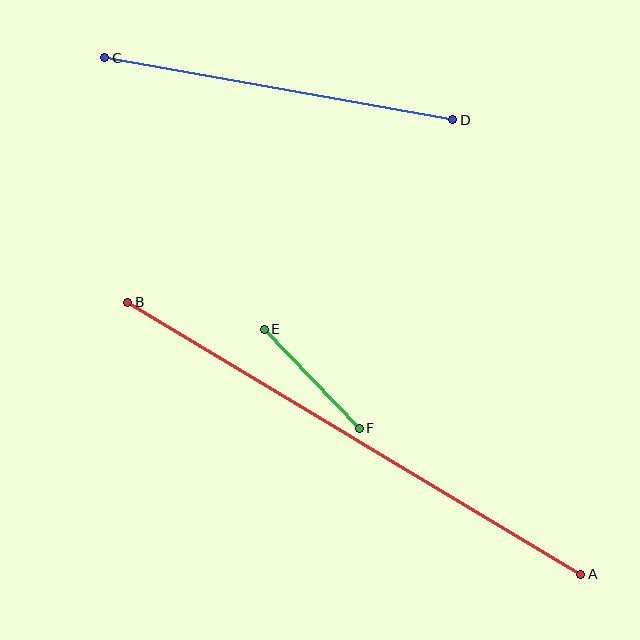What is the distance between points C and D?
The distance is approximately 353 pixels.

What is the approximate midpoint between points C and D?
The midpoint is at approximately (279, 89) pixels.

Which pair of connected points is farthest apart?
Points A and B are farthest apart.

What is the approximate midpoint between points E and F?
The midpoint is at approximately (312, 379) pixels.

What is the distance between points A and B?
The distance is approximately 528 pixels.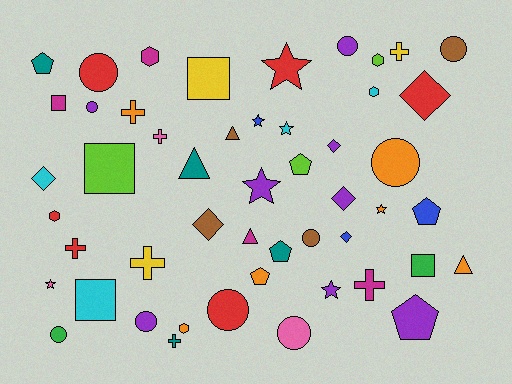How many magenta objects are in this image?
There are 4 magenta objects.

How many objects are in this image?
There are 50 objects.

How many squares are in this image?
There are 5 squares.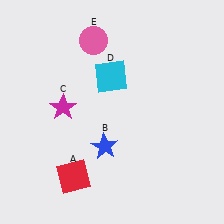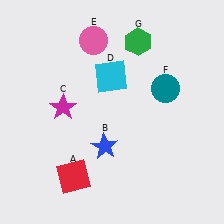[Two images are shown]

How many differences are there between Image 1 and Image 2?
There are 2 differences between the two images.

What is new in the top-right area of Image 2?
A green hexagon (G) was added in the top-right area of Image 2.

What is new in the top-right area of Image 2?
A teal circle (F) was added in the top-right area of Image 2.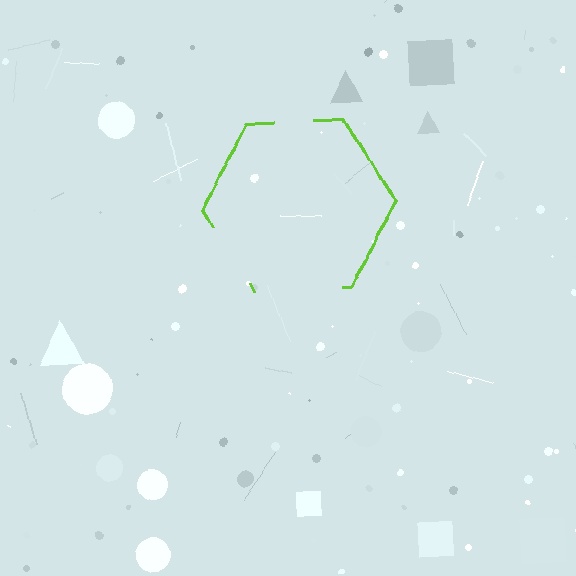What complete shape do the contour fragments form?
The contour fragments form a hexagon.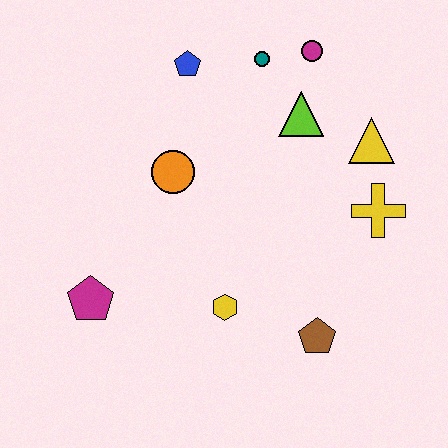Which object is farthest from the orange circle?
The brown pentagon is farthest from the orange circle.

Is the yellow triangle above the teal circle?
No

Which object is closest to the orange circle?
The blue pentagon is closest to the orange circle.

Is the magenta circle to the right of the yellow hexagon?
Yes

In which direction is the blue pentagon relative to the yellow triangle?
The blue pentagon is to the left of the yellow triangle.